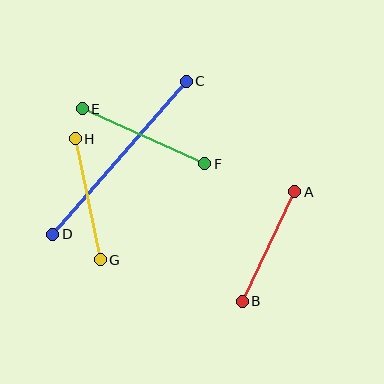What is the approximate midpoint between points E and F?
The midpoint is at approximately (144, 136) pixels.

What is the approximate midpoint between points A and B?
The midpoint is at approximately (268, 246) pixels.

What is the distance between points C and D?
The distance is approximately 203 pixels.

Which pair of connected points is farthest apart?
Points C and D are farthest apart.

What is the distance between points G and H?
The distance is approximately 124 pixels.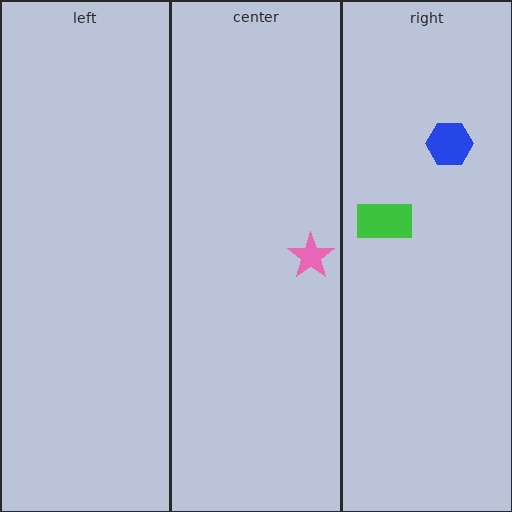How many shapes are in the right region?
2.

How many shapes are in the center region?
1.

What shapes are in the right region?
The green rectangle, the blue hexagon.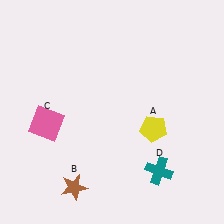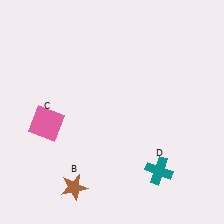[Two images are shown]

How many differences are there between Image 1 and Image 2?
There is 1 difference between the two images.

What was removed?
The yellow pentagon (A) was removed in Image 2.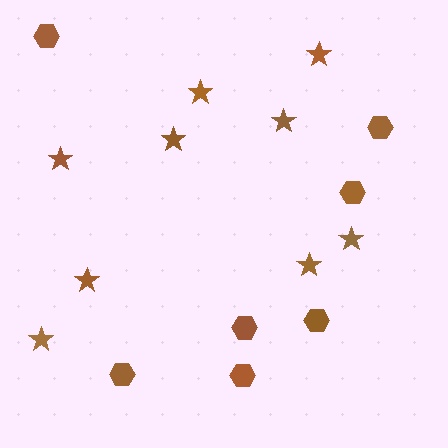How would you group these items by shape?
There are 2 groups: one group of hexagons (7) and one group of stars (9).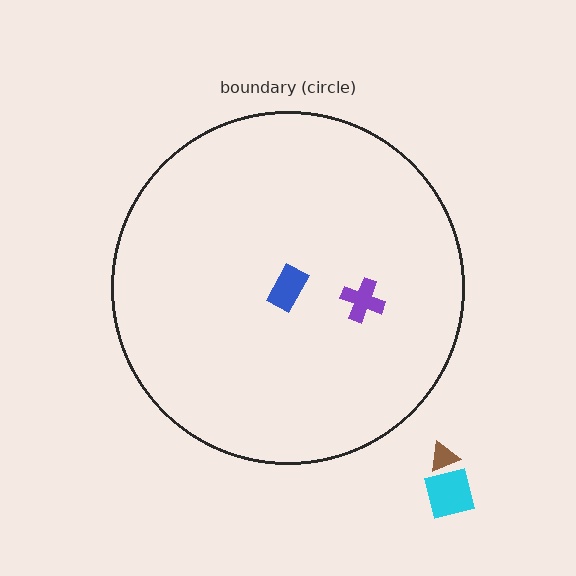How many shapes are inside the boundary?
2 inside, 2 outside.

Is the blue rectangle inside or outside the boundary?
Inside.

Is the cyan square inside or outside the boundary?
Outside.